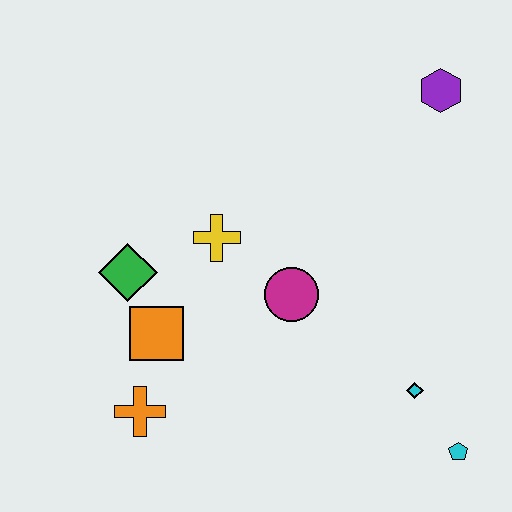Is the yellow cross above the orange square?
Yes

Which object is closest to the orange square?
The green diamond is closest to the orange square.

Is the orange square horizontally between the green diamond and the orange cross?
No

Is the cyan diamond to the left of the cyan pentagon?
Yes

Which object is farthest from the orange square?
The purple hexagon is farthest from the orange square.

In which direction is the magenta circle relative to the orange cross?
The magenta circle is to the right of the orange cross.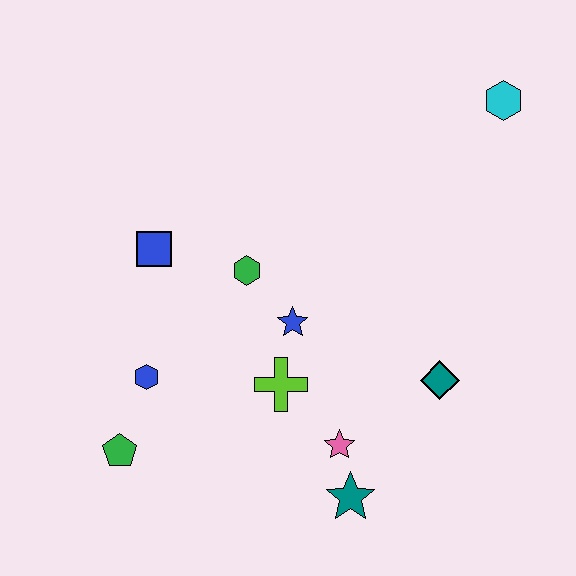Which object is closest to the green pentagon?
The blue hexagon is closest to the green pentagon.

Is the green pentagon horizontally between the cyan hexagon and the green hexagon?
No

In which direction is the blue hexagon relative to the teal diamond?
The blue hexagon is to the left of the teal diamond.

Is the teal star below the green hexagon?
Yes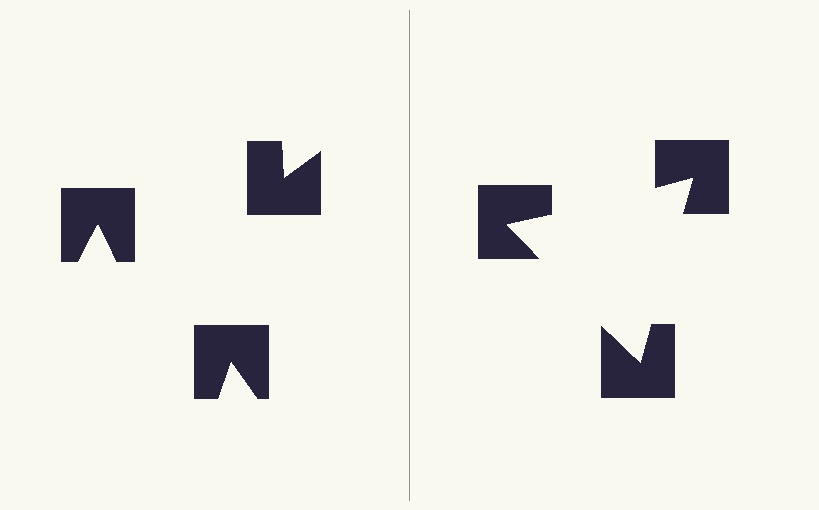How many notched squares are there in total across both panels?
6 — 3 on each side.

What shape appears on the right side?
An illusory triangle.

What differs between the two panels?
The notched squares are positioned identically on both sides; only the wedge orientations differ. On the right they align to a triangle; on the left they are misaligned.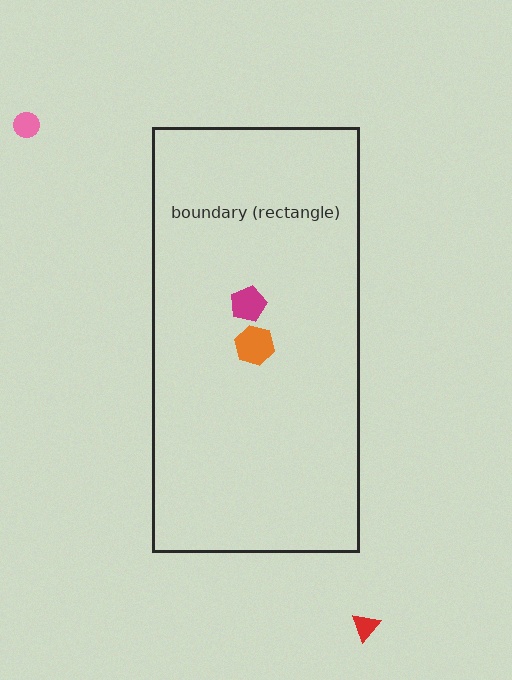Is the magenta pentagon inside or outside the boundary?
Inside.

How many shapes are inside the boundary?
2 inside, 2 outside.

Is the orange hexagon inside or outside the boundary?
Inside.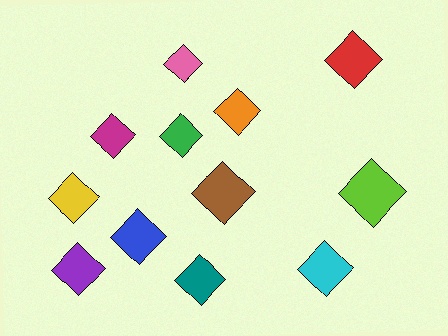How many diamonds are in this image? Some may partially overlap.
There are 12 diamonds.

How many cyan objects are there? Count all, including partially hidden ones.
There is 1 cyan object.